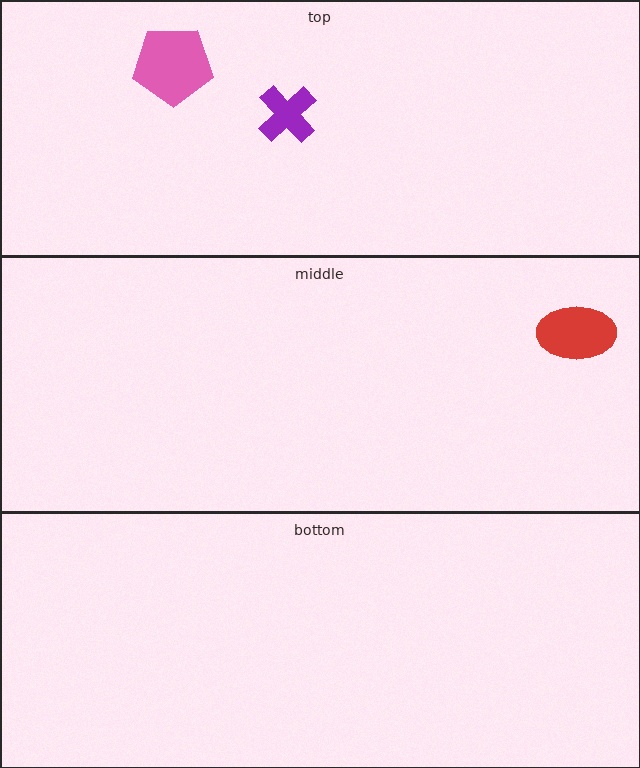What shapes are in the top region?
The purple cross, the pink pentagon.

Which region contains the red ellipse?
The middle region.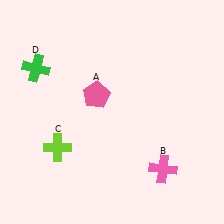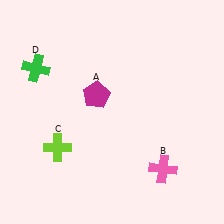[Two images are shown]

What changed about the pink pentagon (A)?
In Image 1, A is pink. In Image 2, it changed to magenta.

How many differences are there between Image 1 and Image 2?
There is 1 difference between the two images.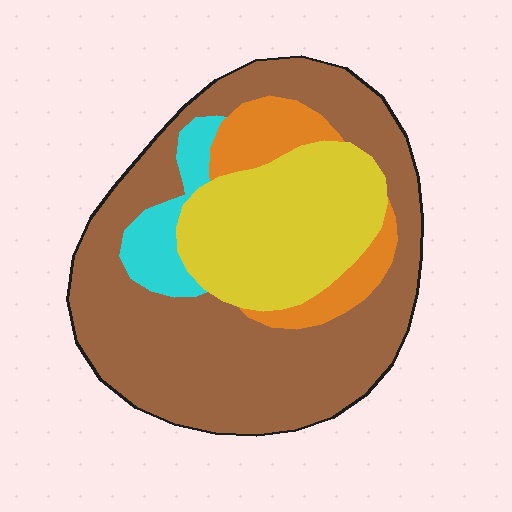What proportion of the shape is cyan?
Cyan covers about 5% of the shape.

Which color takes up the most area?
Brown, at roughly 55%.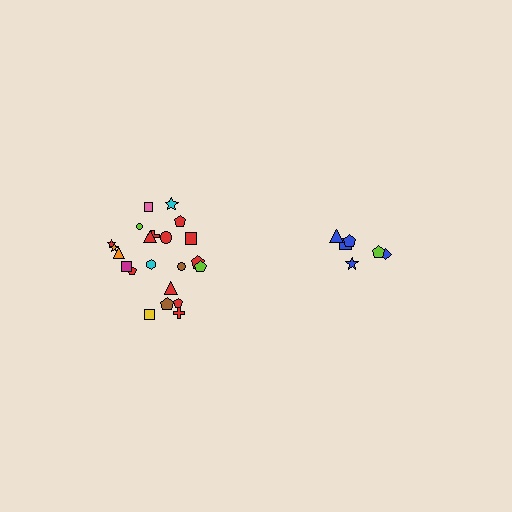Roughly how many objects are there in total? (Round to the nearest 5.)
Roughly 30 objects in total.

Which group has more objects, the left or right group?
The left group.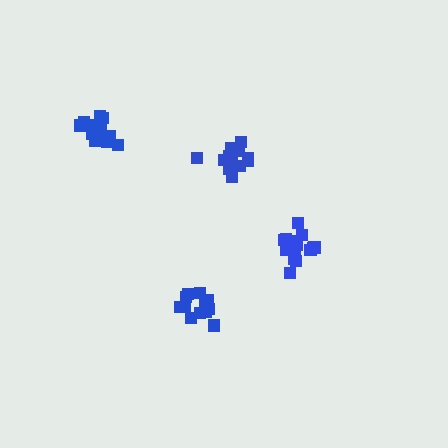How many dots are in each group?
Group 1: 13 dots, Group 2: 15 dots, Group 3: 16 dots, Group 4: 15 dots (59 total).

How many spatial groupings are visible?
There are 4 spatial groupings.